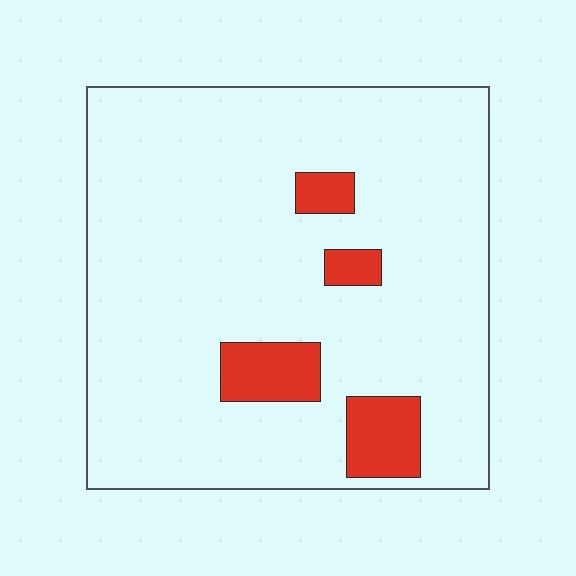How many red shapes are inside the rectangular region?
4.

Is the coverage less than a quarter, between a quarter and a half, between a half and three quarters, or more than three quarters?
Less than a quarter.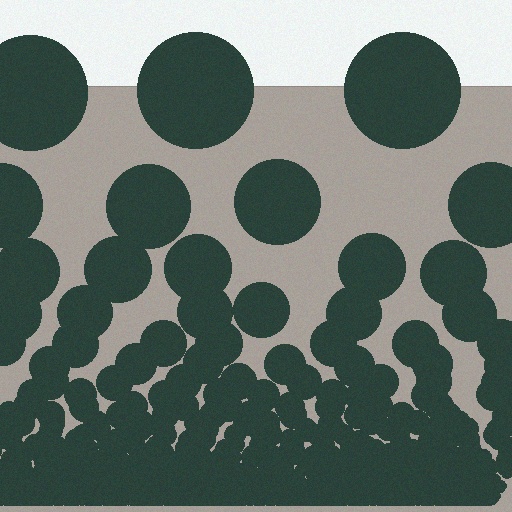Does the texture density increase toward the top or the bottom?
Density increases toward the bottom.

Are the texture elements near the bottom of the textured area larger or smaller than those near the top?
Smaller. The gradient is inverted — elements near the bottom are smaller and denser.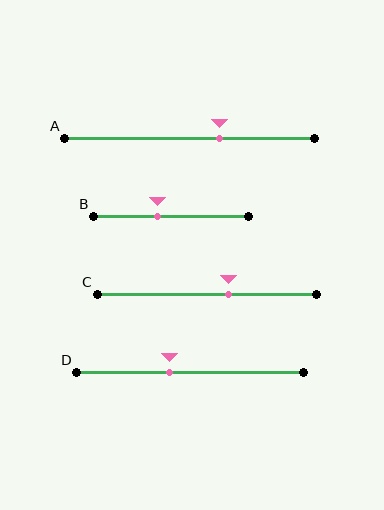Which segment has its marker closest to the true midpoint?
Segment B has its marker closest to the true midpoint.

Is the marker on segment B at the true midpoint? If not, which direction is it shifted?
No, the marker on segment B is shifted to the left by about 9% of the segment length.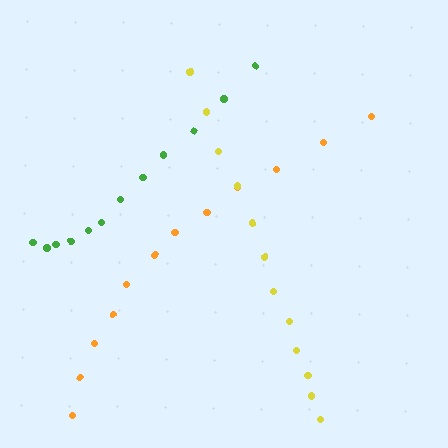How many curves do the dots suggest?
There are 3 distinct paths.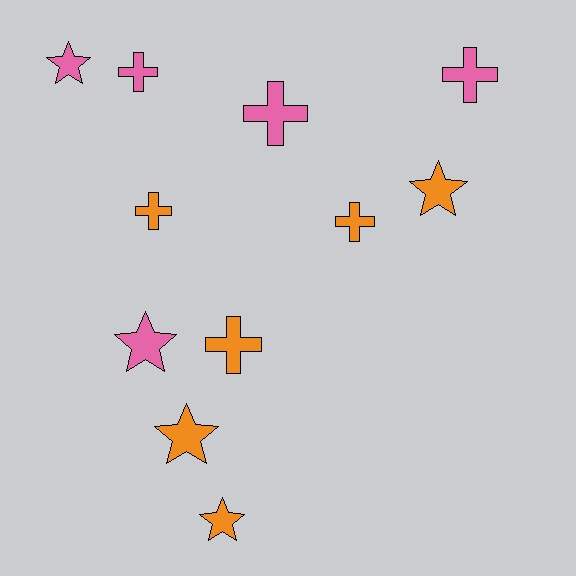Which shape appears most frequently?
Cross, with 6 objects.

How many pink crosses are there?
There are 3 pink crosses.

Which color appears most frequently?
Orange, with 6 objects.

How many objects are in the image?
There are 11 objects.